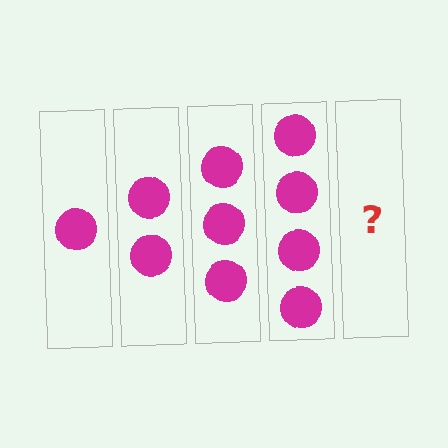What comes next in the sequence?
The next element should be 5 circles.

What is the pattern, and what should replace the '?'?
The pattern is that each step adds one more circle. The '?' should be 5 circles.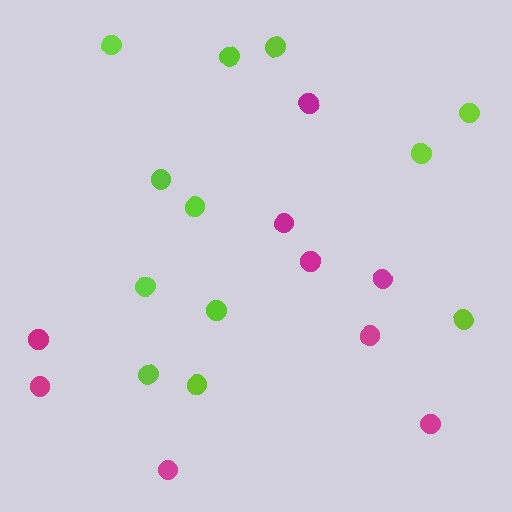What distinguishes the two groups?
There are 2 groups: one group of magenta circles (9) and one group of lime circles (12).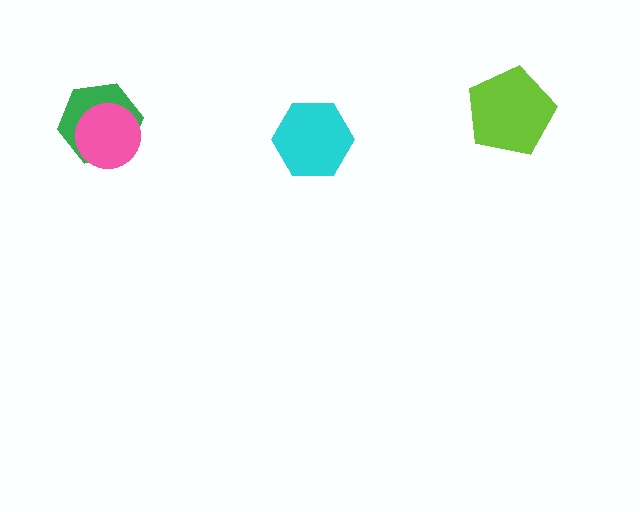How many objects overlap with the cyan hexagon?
0 objects overlap with the cyan hexagon.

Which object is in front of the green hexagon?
The pink circle is in front of the green hexagon.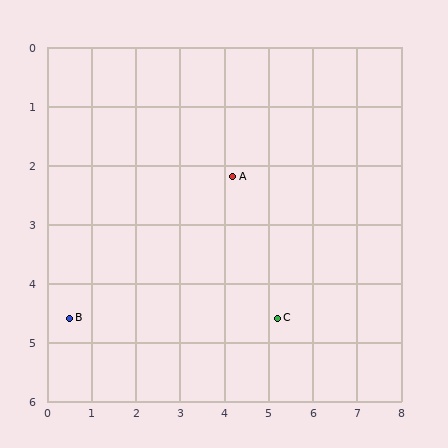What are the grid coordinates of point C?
Point C is at approximately (5.2, 4.6).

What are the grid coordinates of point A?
Point A is at approximately (4.2, 2.2).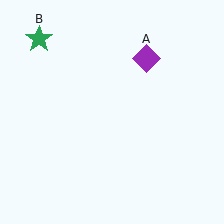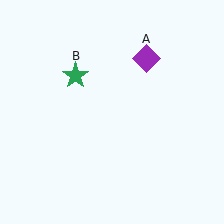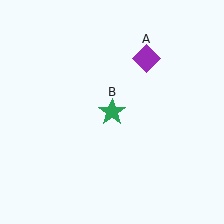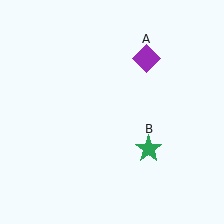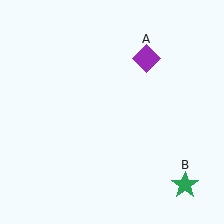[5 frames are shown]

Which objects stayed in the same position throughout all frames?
Purple diamond (object A) remained stationary.